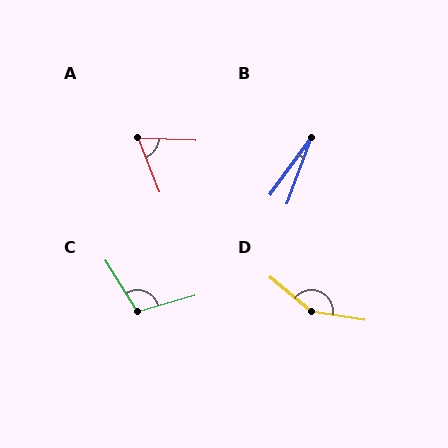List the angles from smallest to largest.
B (16°), A (66°), C (106°), D (149°).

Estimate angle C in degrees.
Approximately 106 degrees.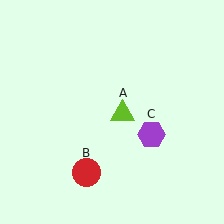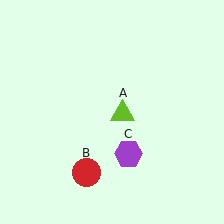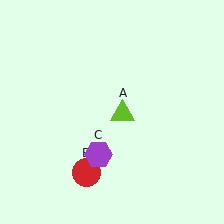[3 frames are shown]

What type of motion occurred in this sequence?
The purple hexagon (object C) rotated clockwise around the center of the scene.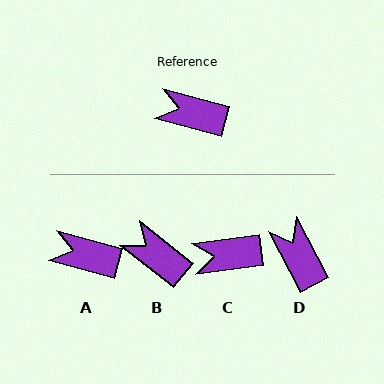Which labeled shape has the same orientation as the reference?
A.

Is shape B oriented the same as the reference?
No, it is off by about 23 degrees.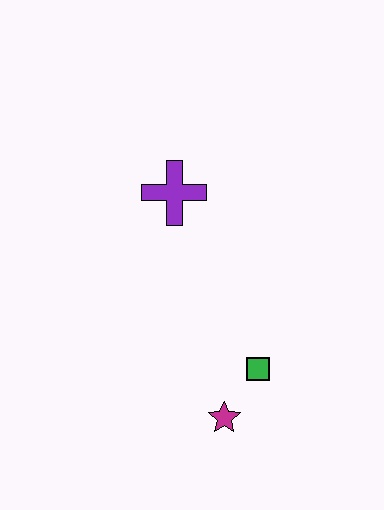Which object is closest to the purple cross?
The green square is closest to the purple cross.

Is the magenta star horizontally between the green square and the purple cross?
Yes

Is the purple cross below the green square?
No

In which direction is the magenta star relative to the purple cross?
The magenta star is below the purple cross.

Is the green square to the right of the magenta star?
Yes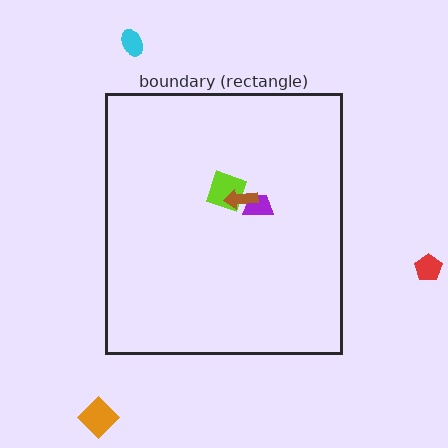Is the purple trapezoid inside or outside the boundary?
Inside.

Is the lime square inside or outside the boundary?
Inside.